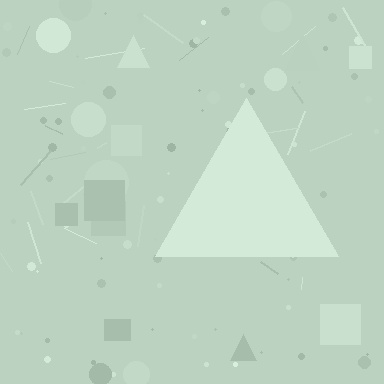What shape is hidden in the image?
A triangle is hidden in the image.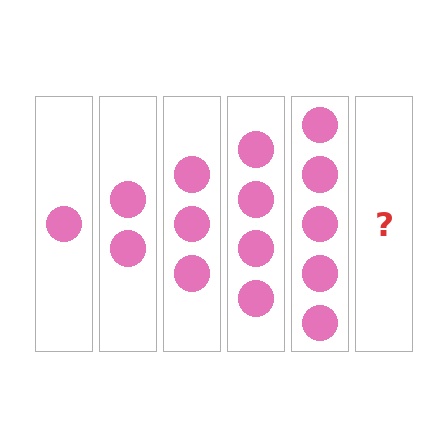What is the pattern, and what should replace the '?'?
The pattern is that each step adds one more circle. The '?' should be 6 circles.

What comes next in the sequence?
The next element should be 6 circles.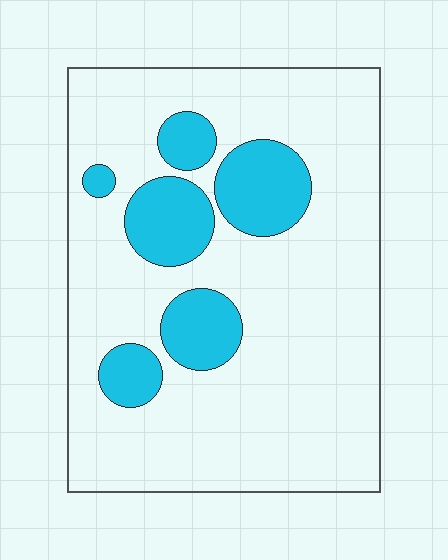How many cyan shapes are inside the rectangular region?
6.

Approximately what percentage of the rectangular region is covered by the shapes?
Approximately 20%.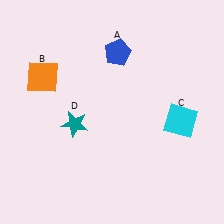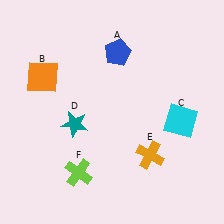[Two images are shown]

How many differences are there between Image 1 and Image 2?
There are 2 differences between the two images.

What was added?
An orange cross (E), a lime cross (F) were added in Image 2.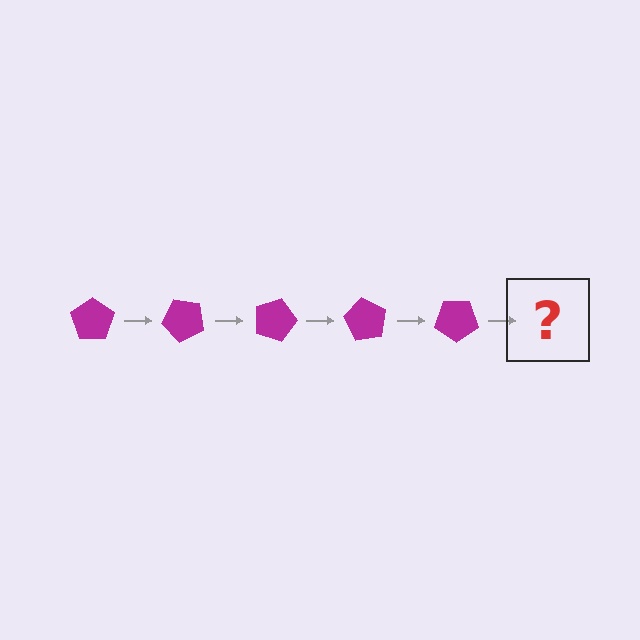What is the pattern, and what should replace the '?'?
The pattern is that the pentagon rotates 45 degrees each step. The '?' should be a magenta pentagon rotated 225 degrees.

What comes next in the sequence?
The next element should be a magenta pentagon rotated 225 degrees.